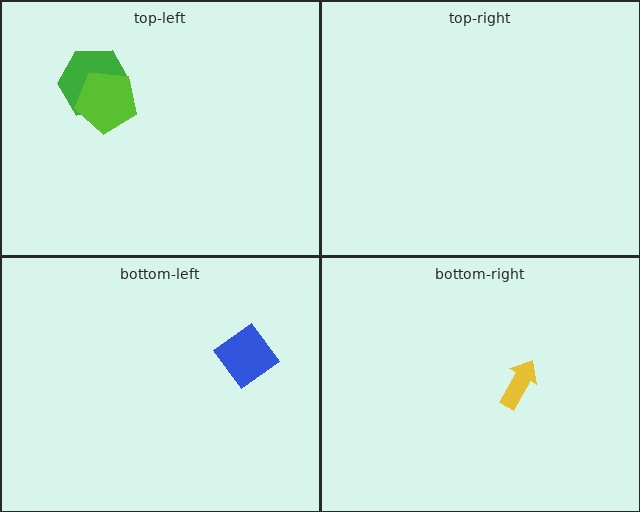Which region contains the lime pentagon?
The top-left region.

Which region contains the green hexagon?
The top-left region.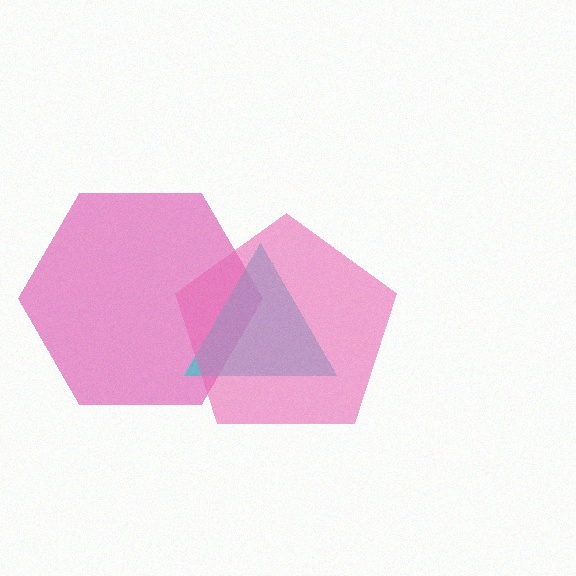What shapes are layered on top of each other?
The layered shapes are: a magenta hexagon, a cyan triangle, a pink pentagon.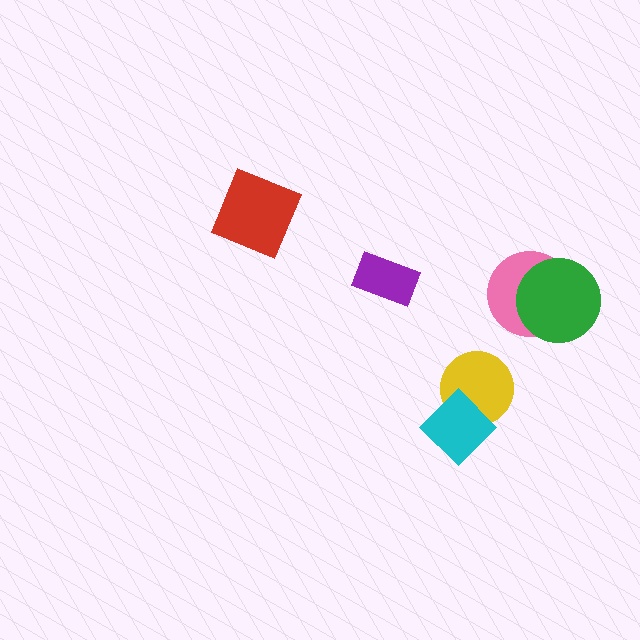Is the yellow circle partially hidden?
Yes, it is partially covered by another shape.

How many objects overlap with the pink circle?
1 object overlaps with the pink circle.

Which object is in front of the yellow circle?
The cyan diamond is in front of the yellow circle.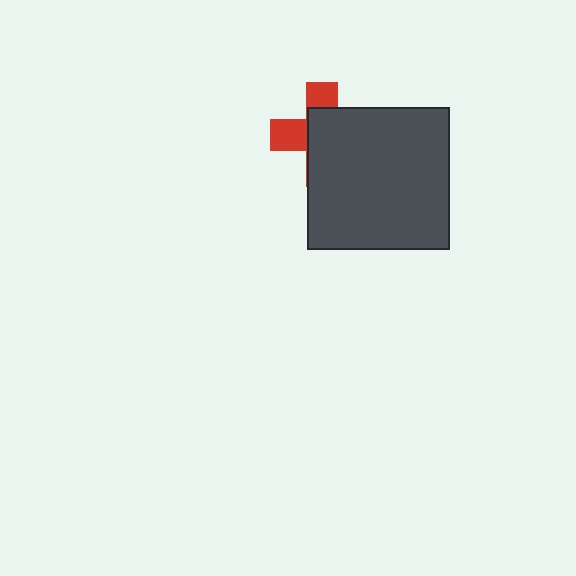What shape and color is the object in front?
The object in front is a dark gray square.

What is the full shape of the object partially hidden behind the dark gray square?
The partially hidden object is a red cross.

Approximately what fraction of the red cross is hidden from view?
Roughly 62% of the red cross is hidden behind the dark gray square.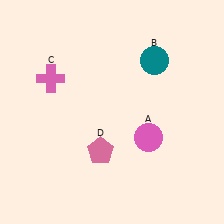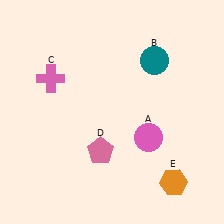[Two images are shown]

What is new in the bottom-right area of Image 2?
An orange hexagon (E) was added in the bottom-right area of Image 2.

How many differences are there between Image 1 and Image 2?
There is 1 difference between the two images.